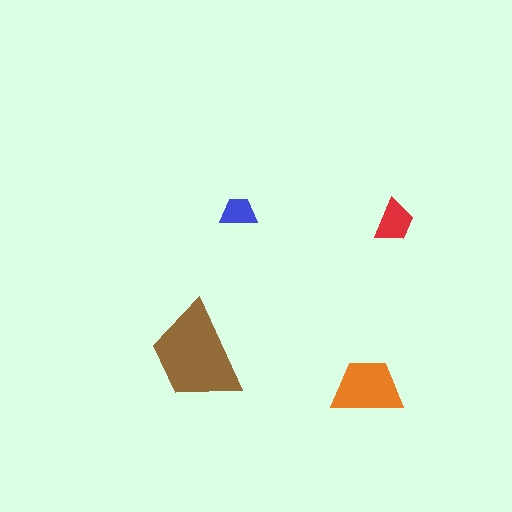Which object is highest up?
The blue trapezoid is topmost.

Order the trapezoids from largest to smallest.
the brown one, the orange one, the red one, the blue one.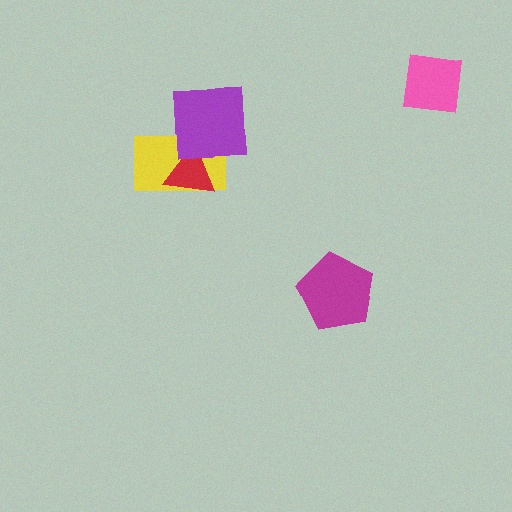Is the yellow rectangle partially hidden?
Yes, it is partially covered by another shape.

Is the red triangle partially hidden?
Yes, it is partially covered by another shape.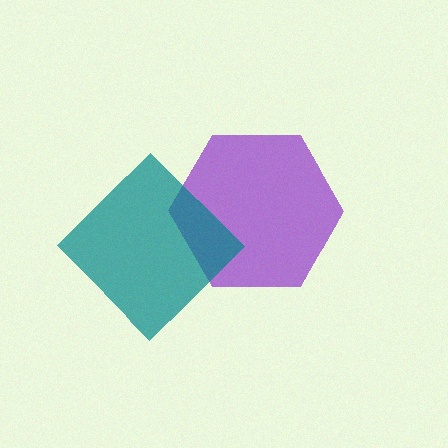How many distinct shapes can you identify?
There are 2 distinct shapes: a purple hexagon, a teal diamond.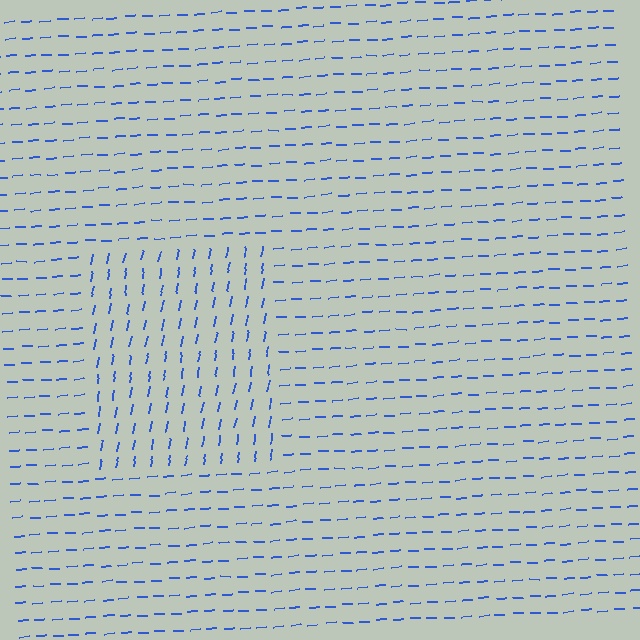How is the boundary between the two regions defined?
The boundary is defined purely by a change in line orientation (approximately 76 degrees difference). All lines are the same color and thickness.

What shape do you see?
I see a rectangle.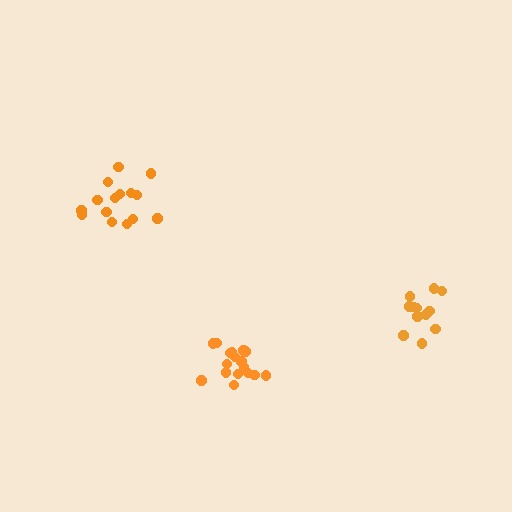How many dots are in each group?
Group 1: 13 dots, Group 2: 15 dots, Group 3: 17 dots (45 total).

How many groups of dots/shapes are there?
There are 3 groups.